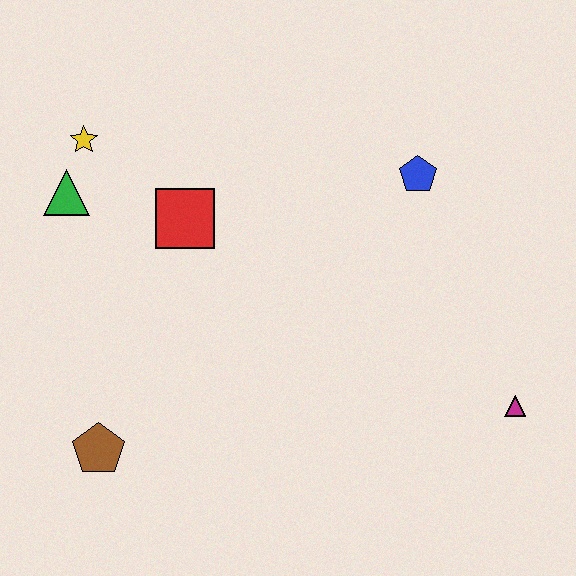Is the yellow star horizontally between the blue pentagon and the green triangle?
Yes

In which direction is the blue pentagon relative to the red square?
The blue pentagon is to the right of the red square.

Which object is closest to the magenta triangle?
The blue pentagon is closest to the magenta triangle.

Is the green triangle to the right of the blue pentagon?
No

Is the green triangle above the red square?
Yes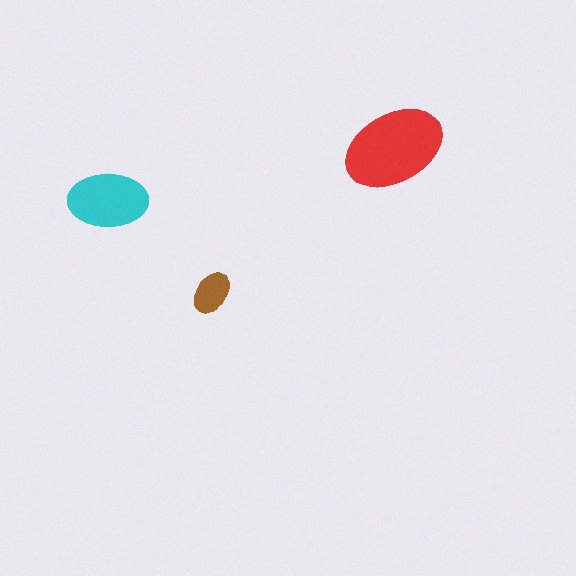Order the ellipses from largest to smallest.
the red one, the cyan one, the brown one.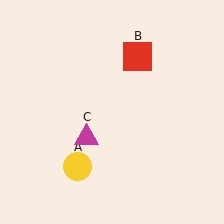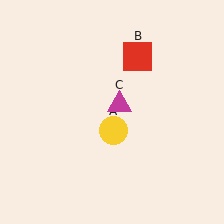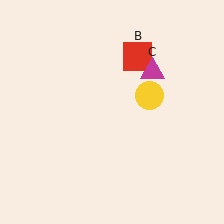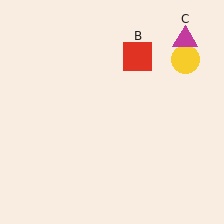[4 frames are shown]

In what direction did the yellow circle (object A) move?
The yellow circle (object A) moved up and to the right.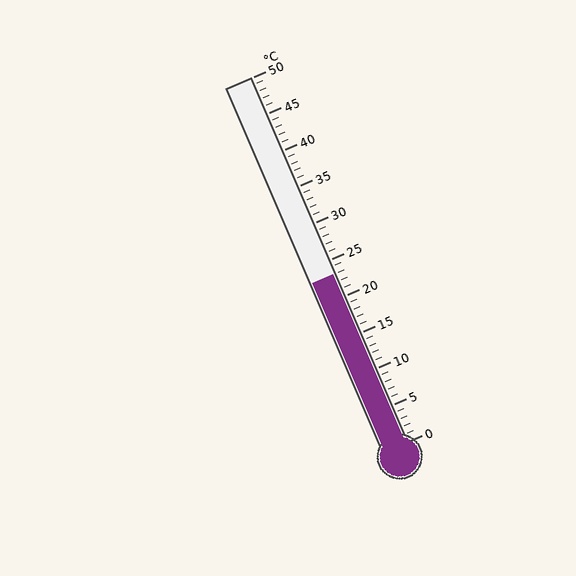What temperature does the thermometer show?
The thermometer shows approximately 23°C.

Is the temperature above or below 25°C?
The temperature is below 25°C.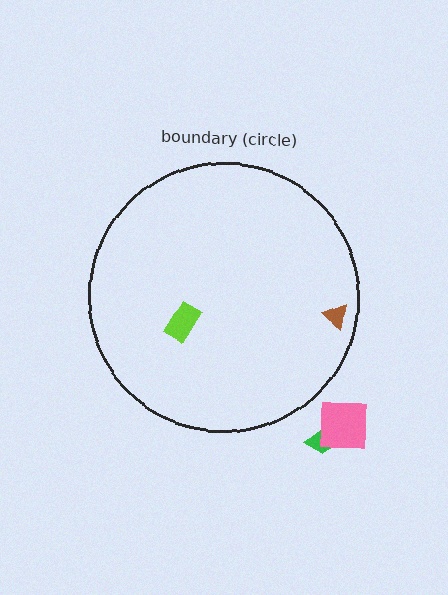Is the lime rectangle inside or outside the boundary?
Inside.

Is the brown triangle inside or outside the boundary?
Inside.